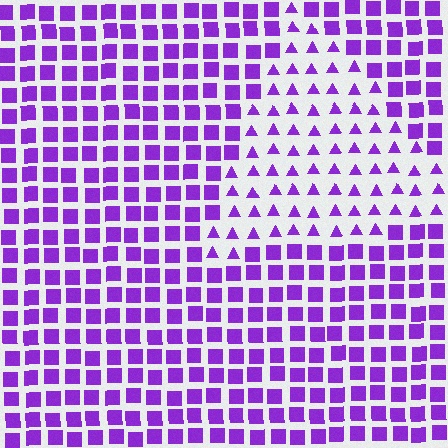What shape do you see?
I see a triangle.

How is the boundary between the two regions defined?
The boundary is defined by a change in element shape: triangles inside vs. squares outside. All elements share the same color and spacing.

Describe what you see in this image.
The image is filled with small purple elements arranged in a uniform grid. A triangle-shaped region contains triangles, while the surrounding area contains squares. The boundary is defined purely by the change in element shape.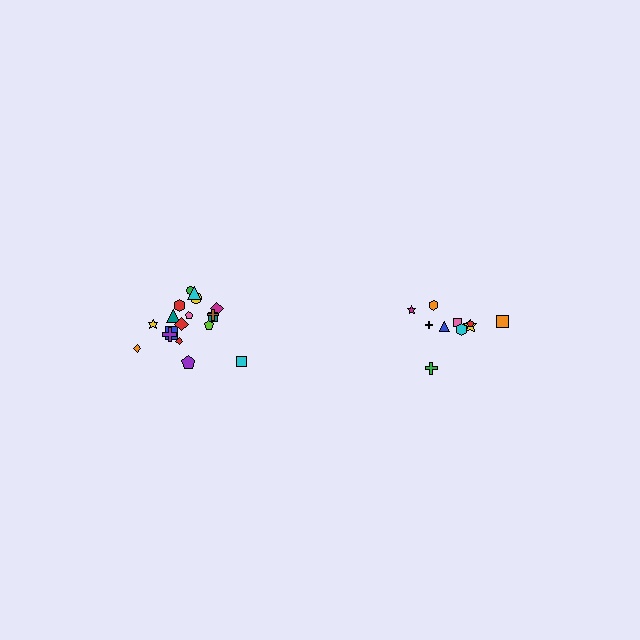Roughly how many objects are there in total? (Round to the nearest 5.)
Roughly 30 objects in total.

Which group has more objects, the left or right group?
The left group.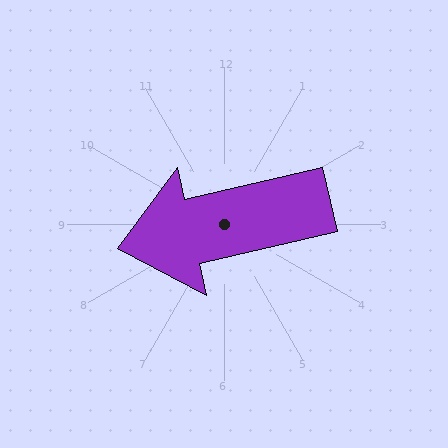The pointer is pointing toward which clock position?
Roughly 9 o'clock.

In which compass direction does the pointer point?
West.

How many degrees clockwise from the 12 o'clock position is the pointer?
Approximately 257 degrees.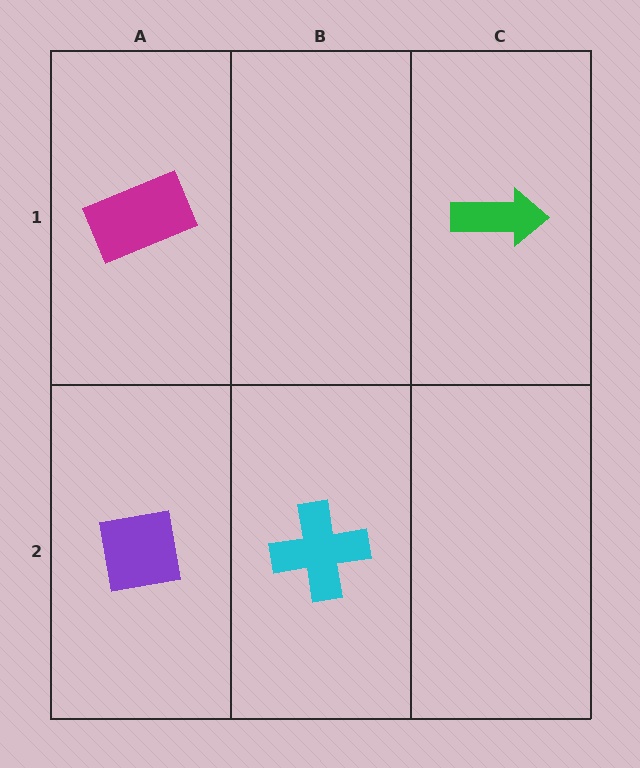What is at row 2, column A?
A purple square.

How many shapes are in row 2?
2 shapes.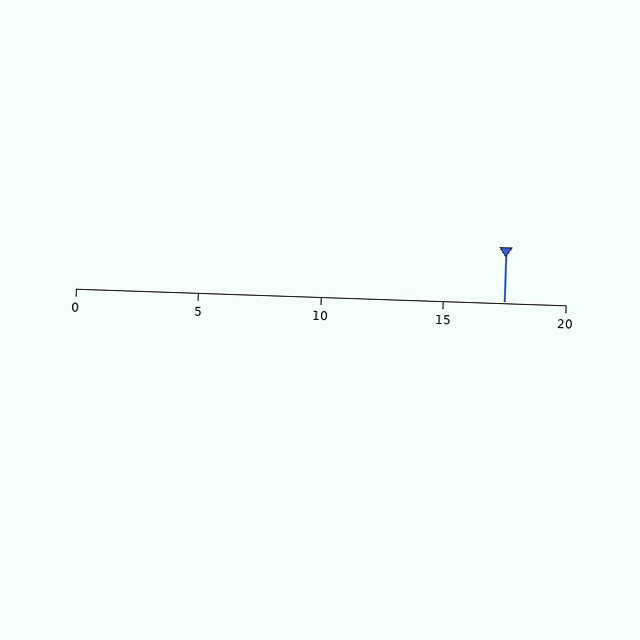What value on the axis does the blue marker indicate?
The marker indicates approximately 17.5.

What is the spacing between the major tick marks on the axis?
The major ticks are spaced 5 apart.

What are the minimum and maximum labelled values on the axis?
The axis runs from 0 to 20.